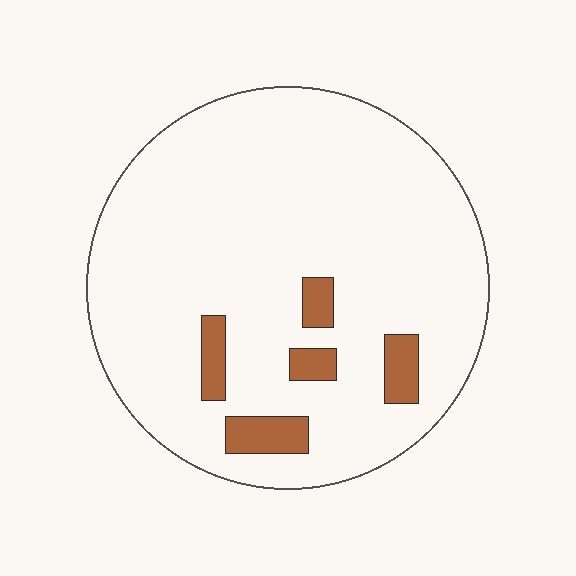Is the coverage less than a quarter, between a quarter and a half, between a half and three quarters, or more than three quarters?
Less than a quarter.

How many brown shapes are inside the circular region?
5.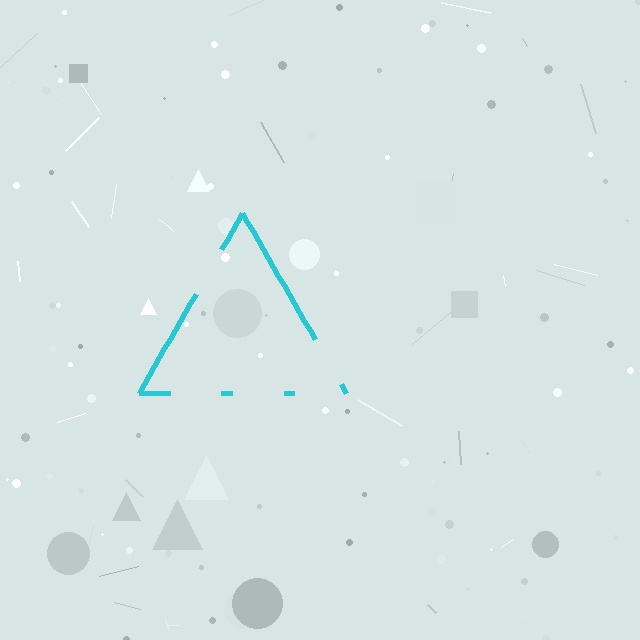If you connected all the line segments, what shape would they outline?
They would outline a triangle.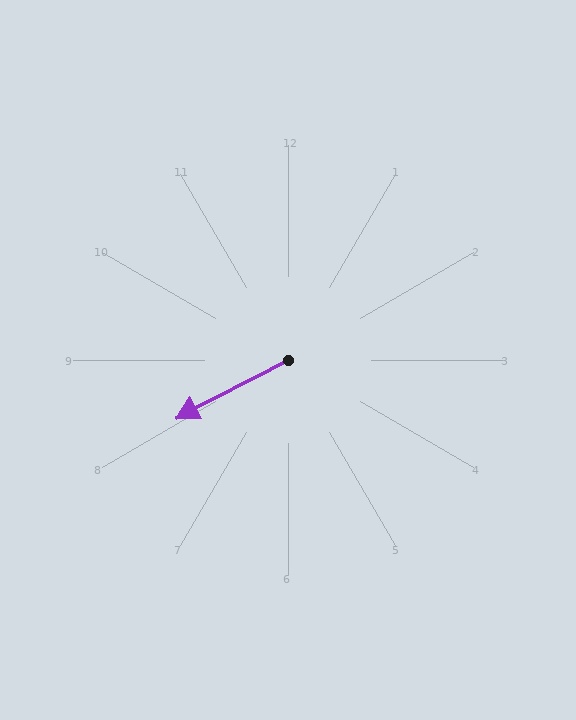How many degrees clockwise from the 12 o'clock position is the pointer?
Approximately 243 degrees.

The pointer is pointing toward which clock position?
Roughly 8 o'clock.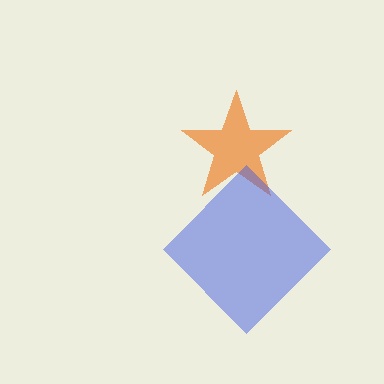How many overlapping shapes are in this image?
There are 2 overlapping shapes in the image.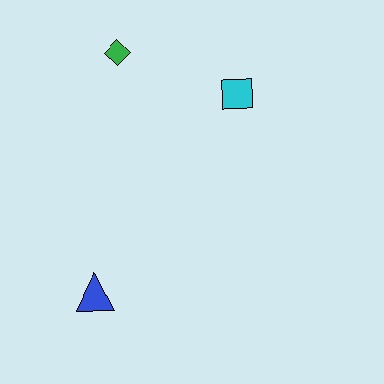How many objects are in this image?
There are 3 objects.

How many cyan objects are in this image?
There is 1 cyan object.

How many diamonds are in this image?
There is 1 diamond.